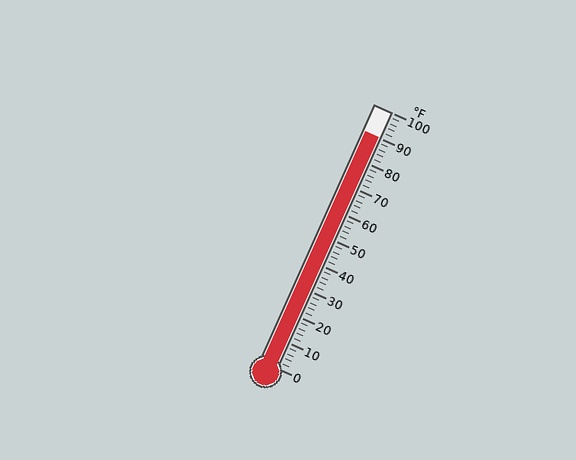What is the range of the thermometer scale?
The thermometer scale ranges from 0°F to 100°F.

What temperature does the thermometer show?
The thermometer shows approximately 90°F.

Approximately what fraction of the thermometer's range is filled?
The thermometer is filled to approximately 90% of its range.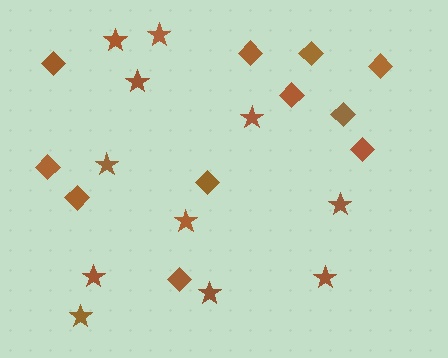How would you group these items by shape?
There are 2 groups: one group of diamonds (11) and one group of stars (11).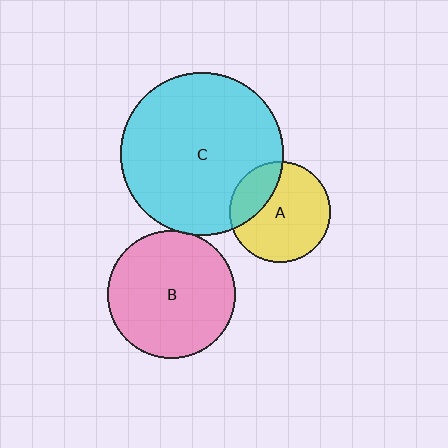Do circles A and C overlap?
Yes.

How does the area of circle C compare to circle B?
Approximately 1.6 times.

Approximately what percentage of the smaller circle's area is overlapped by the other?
Approximately 25%.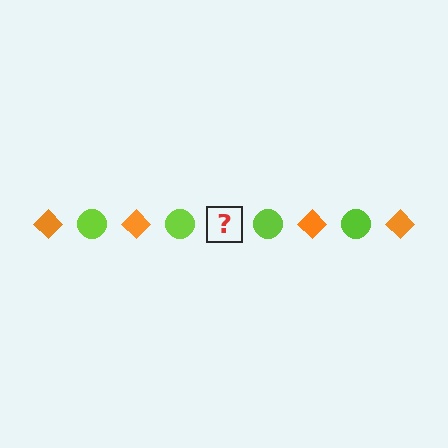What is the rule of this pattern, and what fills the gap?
The rule is that the pattern alternates between orange diamond and lime circle. The gap should be filled with an orange diamond.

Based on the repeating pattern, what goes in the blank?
The blank should be an orange diamond.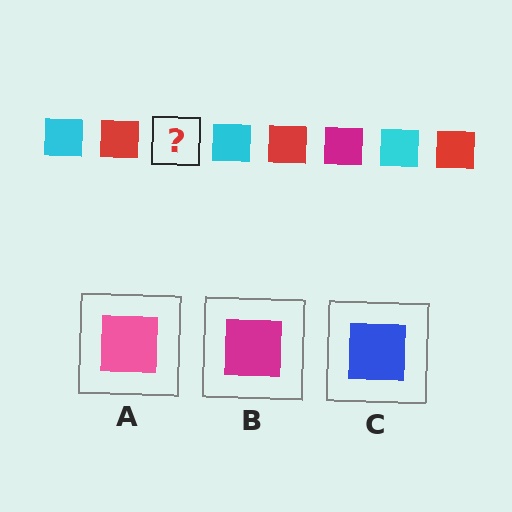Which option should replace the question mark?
Option B.